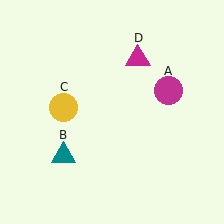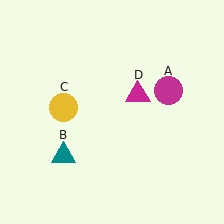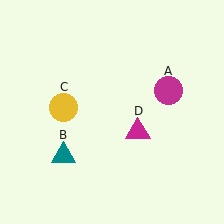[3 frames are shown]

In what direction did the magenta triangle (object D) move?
The magenta triangle (object D) moved down.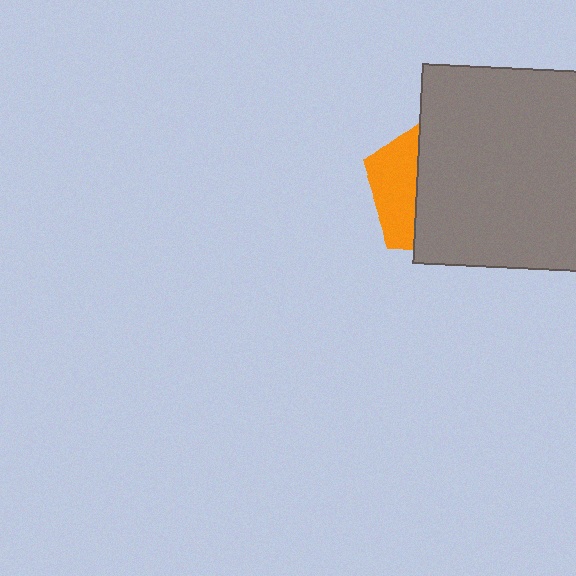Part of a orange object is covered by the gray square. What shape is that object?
It is a pentagon.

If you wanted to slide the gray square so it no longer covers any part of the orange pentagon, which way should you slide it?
Slide it right — that is the most direct way to separate the two shapes.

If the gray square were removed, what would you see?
You would see the complete orange pentagon.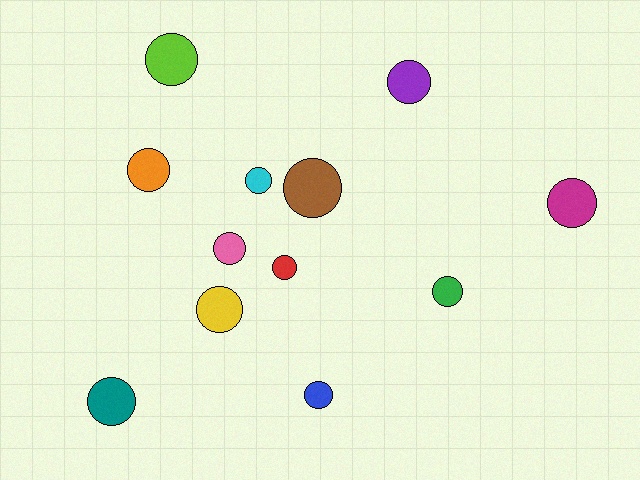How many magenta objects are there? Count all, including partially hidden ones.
There is 1 magenta object.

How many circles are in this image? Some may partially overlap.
There are 12 circles.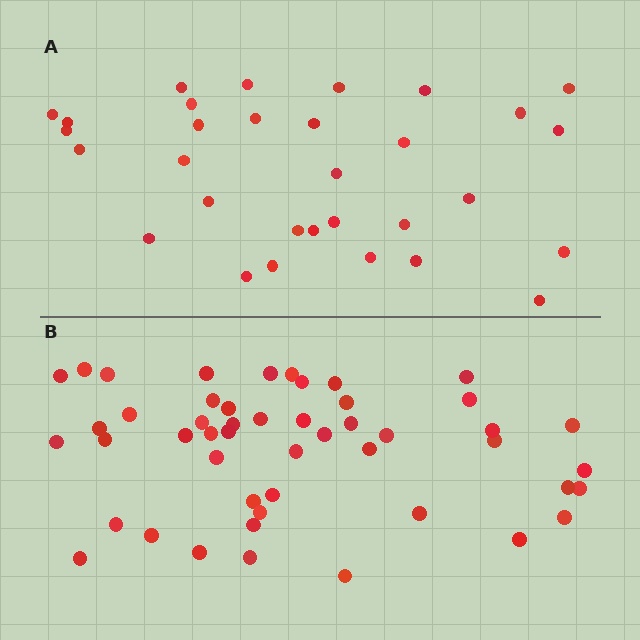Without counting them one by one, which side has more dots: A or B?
Region B (the bottom region) has more dots.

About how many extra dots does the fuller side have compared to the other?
Region B has approximately 20 more dots than region A.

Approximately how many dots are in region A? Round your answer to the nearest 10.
About 30 dots. (The exact count is 31, which rounds to 30.)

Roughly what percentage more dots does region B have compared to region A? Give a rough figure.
About 60% more.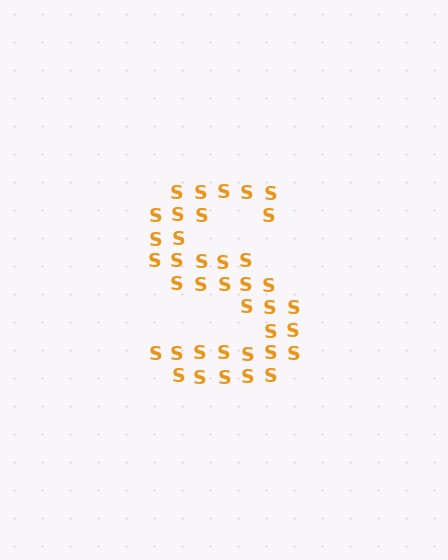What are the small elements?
The small elements are letter S's.